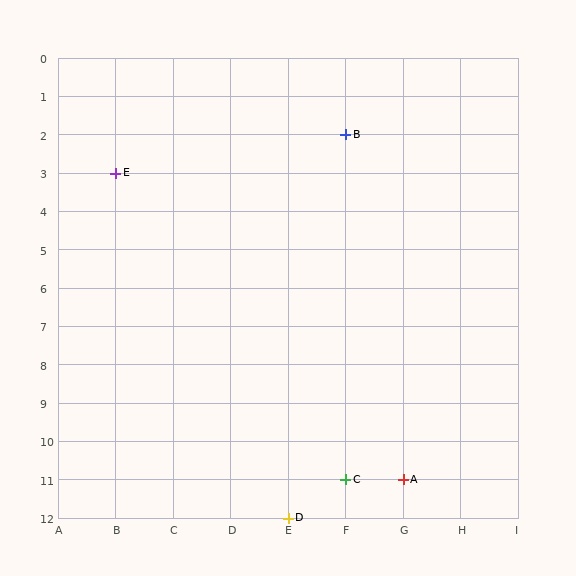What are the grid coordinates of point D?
Point D is at grid coordinates (E, 12).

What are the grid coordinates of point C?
Point C is at grid coordinates (F, 11).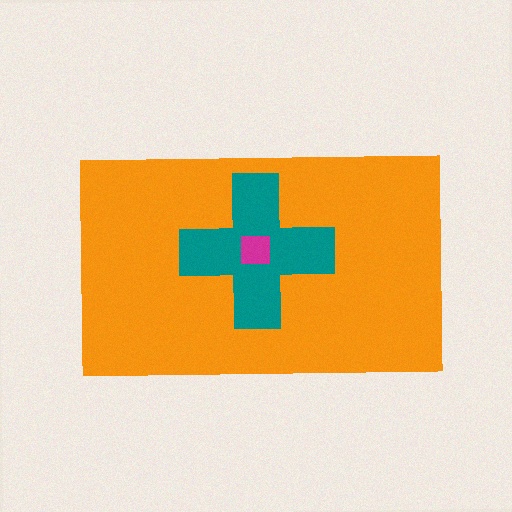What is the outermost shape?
The orange rectangle.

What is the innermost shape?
The magenta square.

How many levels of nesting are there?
3.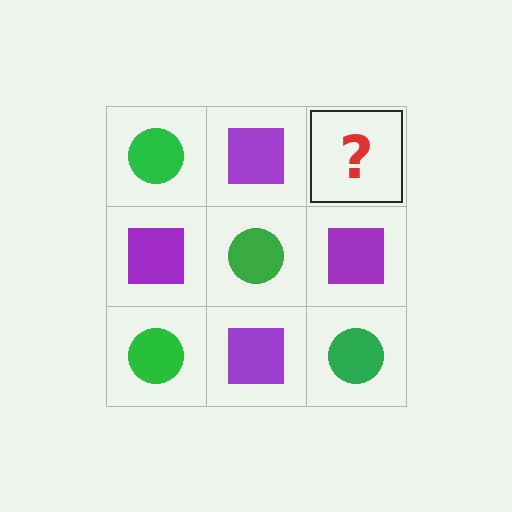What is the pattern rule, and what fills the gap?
The rule is that it alternates green circle and purple square in a checkerboard pattern. The gap should be filled with a green circle.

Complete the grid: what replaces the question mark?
The question mark should be replaced with a green circle.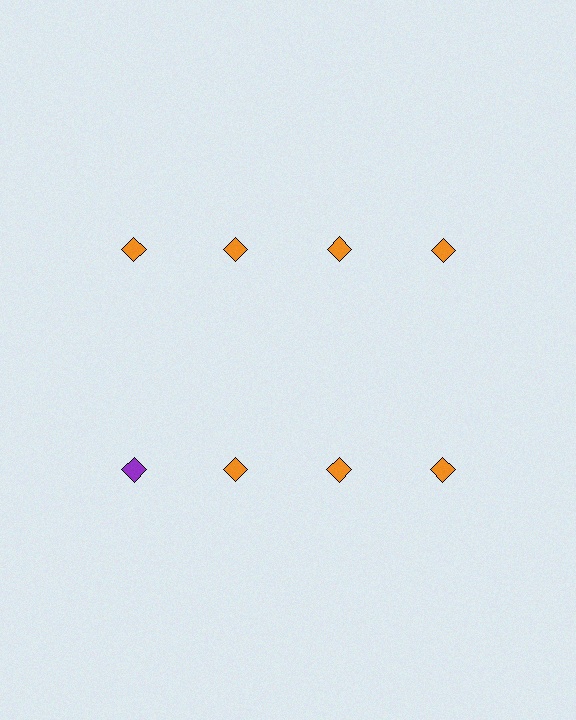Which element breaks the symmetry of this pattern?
The purple diamond in the second row, leftmost column breaks the symmetry. All other shapes are orange diamonds.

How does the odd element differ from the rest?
It has a different color: purple instead of orange.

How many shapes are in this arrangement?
There are 8 shapes arranged in a grid pattern.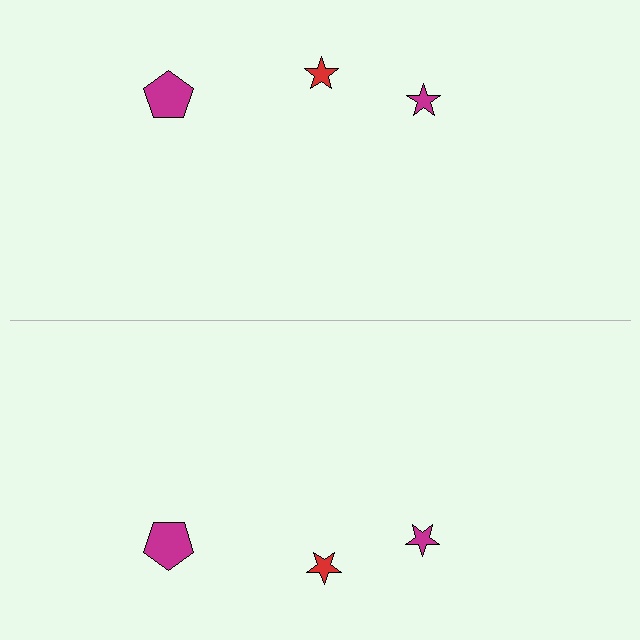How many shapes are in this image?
There are 6 shapes in this image.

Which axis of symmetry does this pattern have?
The pattern has a horizontal axis of symmetry running through the center of the image.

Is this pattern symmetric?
Yes, this pattern has bilateral (reflection) symmetry.